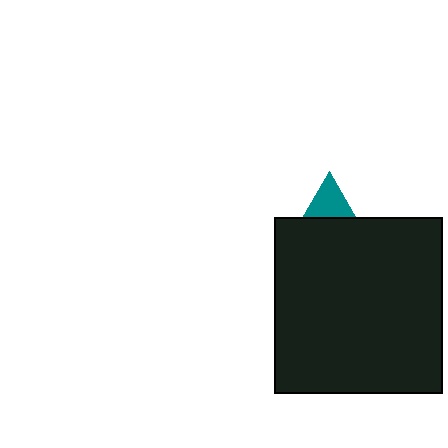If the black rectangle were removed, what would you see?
You would see the complete teal triangle.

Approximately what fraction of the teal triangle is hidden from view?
Roughly 69% of the teal triangle is hidden behind the black rectangle.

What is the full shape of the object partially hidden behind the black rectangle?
The partially hidden object is a teal triangle.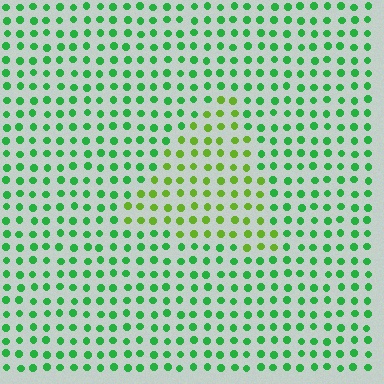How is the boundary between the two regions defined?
The boundary is defined purely by a slight shift in hue (about 38 degrees). Spacing, size, and orientation are identical on both sides.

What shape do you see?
I see a triangle.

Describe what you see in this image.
The image is filled with small green elements in a uniform arrangement. A triangle-shaped region is visible where the elements are tinted to a slightly different hue, forming a subtle color boundary.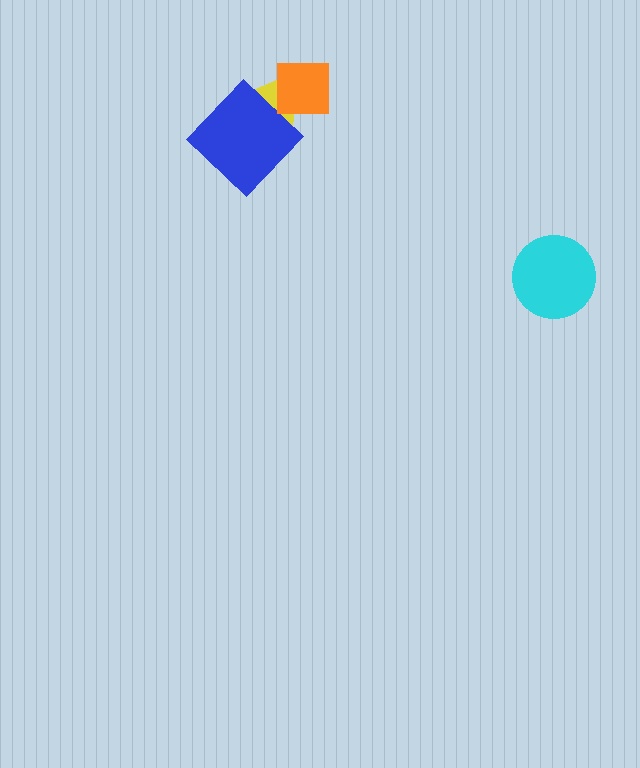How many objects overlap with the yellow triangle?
2 objects overlap with the yellow triangle.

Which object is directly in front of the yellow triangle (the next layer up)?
The blue diamond is directly in front of the yellow triangle.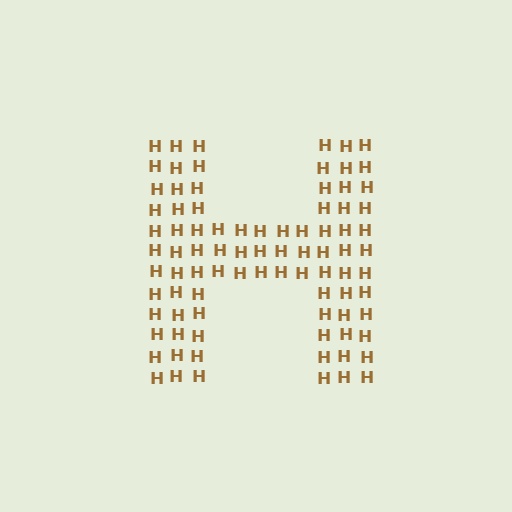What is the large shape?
The large shape is the letter H.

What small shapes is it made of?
It is made of small letter H's.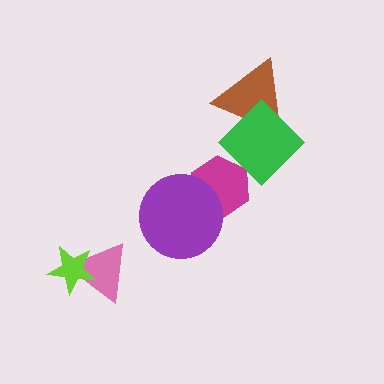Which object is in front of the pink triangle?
The lime star is in front of the pink triangle.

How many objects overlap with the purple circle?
1 object overlaps with the purple circle.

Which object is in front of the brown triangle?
The green diamond is in front of the brown triangle.